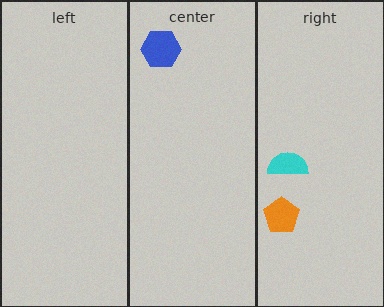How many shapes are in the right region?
2.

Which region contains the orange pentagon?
The right region.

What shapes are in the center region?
The blue hexagon.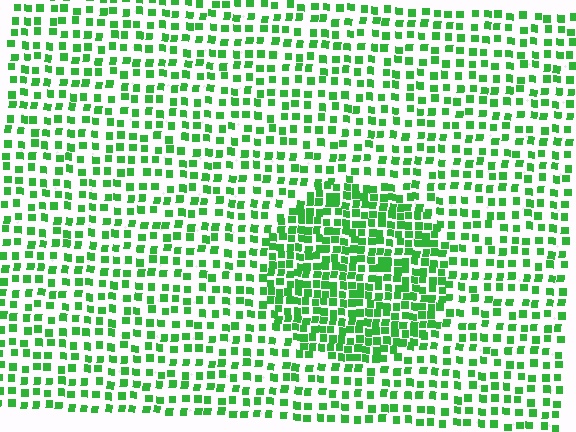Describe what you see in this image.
The image contains small green elements arranged at two different densities. A circle-shaped region is visible where the elements are more densely packed than the surrounding area.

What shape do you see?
I see a circle.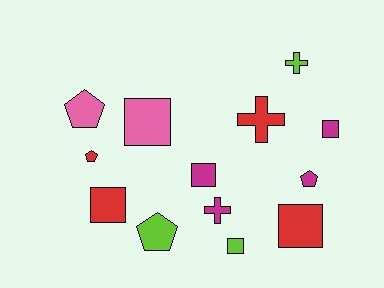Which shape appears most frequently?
Square, with 6 objects.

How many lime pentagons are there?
There is 1 lime pentagon.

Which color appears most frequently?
Magenta, with 4 objects.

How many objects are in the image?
There are 13 objects.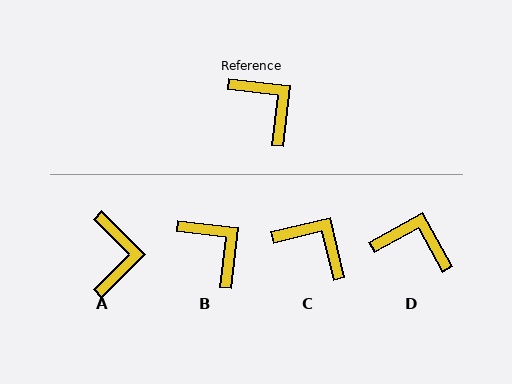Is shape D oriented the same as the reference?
No, it is off by about 36 degrees.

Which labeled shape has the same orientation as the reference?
B.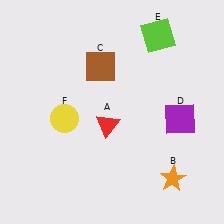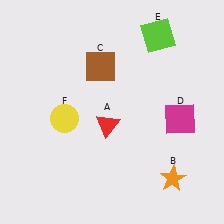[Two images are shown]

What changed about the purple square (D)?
In Image 1, D is purple. In Image 2, it changed to magenta.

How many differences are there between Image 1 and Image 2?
There is 1 difference between the two images.